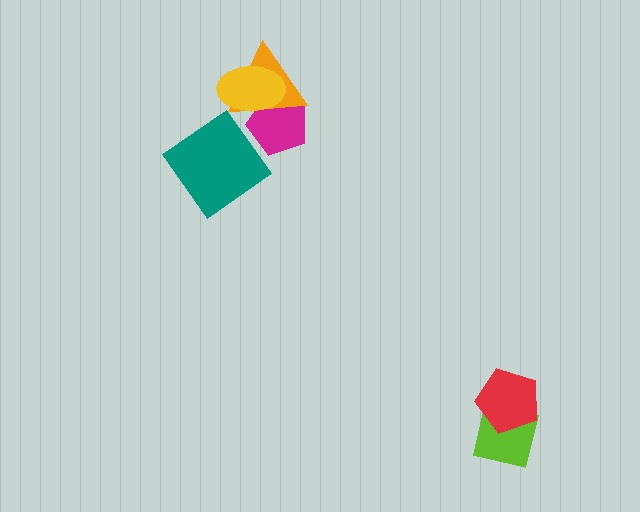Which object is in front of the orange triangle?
The yellow ellipse is in front of the orange triangle.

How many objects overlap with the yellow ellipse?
2 objects overlap with the yellow ellipse.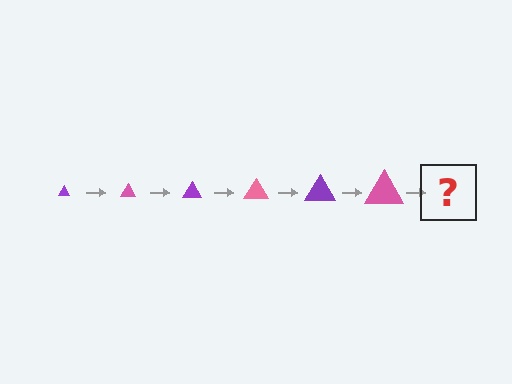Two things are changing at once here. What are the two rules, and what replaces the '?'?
The two rules are that the triangle grows larger each step and the color cycles through purple and pink. The '?' should be a purple triangle, larger than the previous one.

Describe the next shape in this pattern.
It should be a purple triangle, larger than the previous one.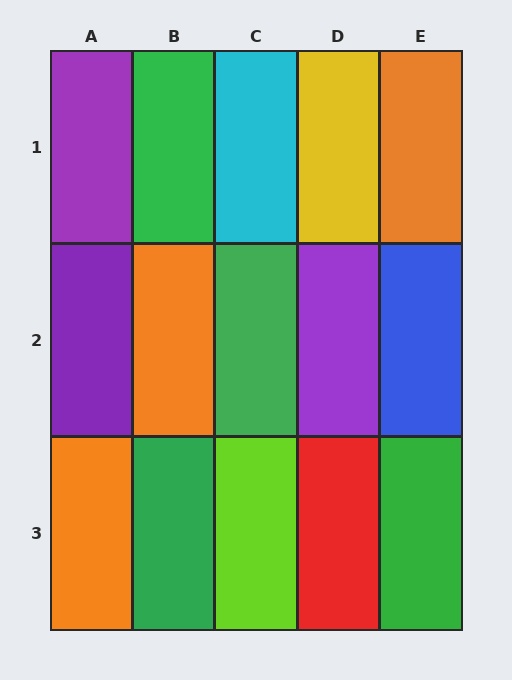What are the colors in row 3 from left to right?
Orange, green, lime, red, green.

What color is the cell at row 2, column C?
Green.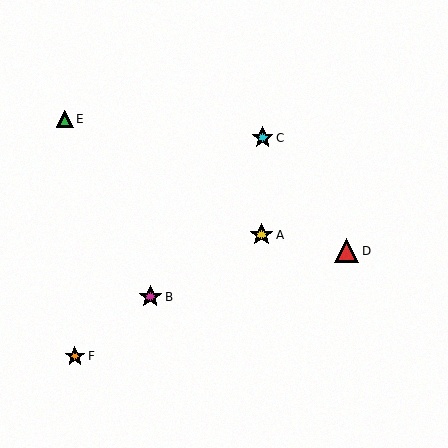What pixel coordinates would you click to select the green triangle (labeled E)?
Click at (65, 119) to select the green triangle E.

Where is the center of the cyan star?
The center of the cyan star is at (263, 138).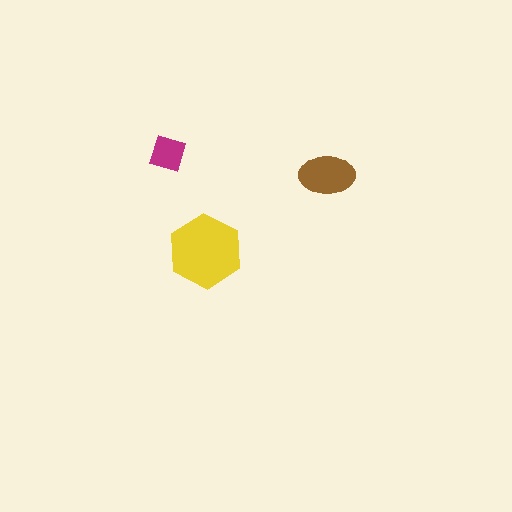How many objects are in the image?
There are 3 objects in the image.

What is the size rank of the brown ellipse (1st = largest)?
2nd.